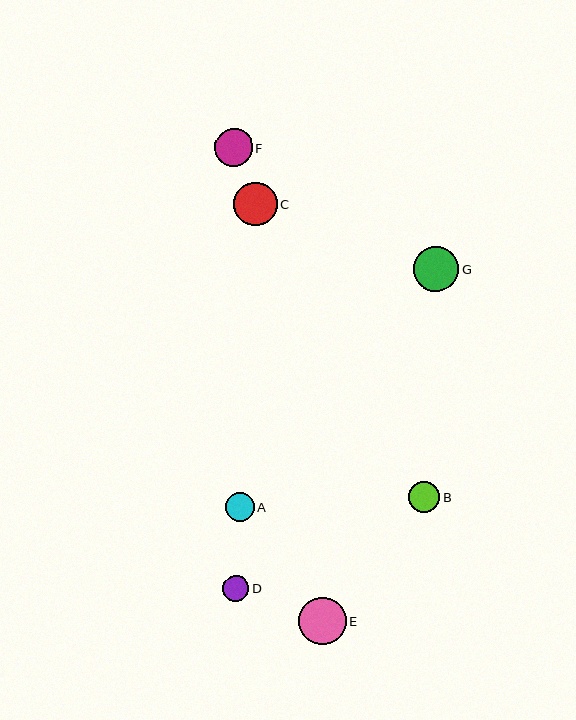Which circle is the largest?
Circle E is the largest with a size of approximately 47 pixels.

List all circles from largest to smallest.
From largest to smallest: E, G, C, F, B, A, D.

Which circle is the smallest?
Circle D is the smallest with a size of approximately 26 pixels.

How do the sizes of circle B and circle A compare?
Circle B and circle A are approximately the same size.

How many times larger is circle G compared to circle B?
Circle G is approximately 1.5 times the size of circle B.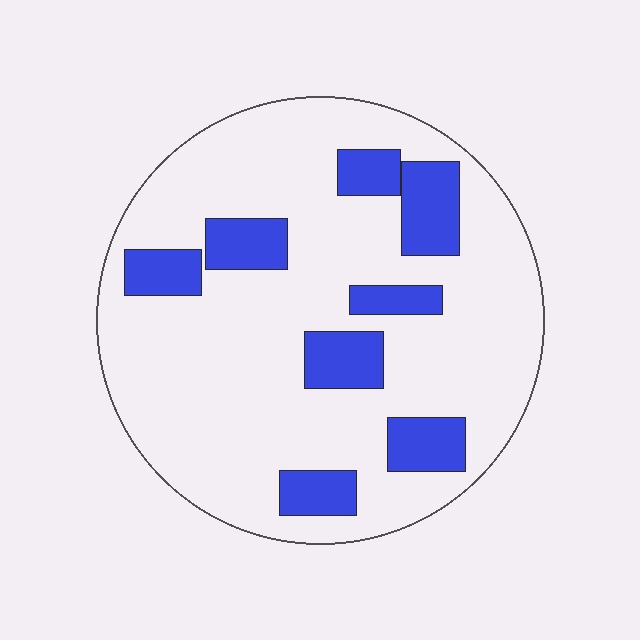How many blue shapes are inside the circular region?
8.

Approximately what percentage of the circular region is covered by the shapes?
Approximately 20%.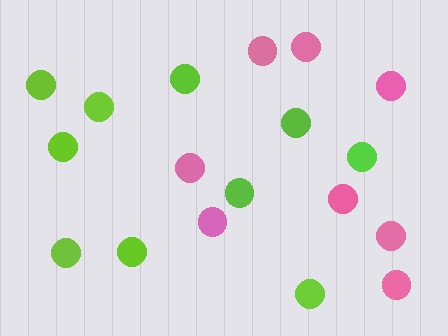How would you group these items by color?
There are 2 groups: one group of lime circles (10) and one group of pink circles (8).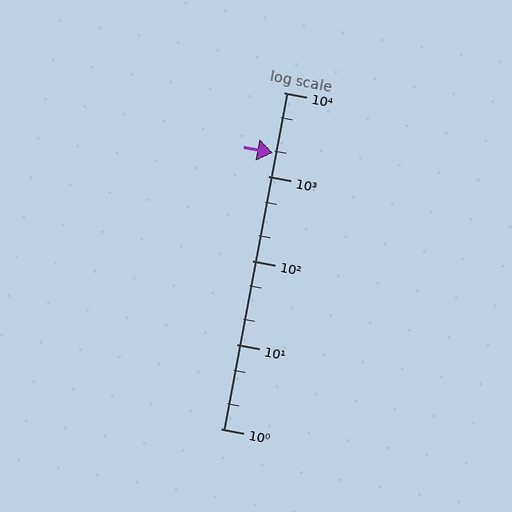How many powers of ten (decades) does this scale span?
The scale spans 4 decades, from 1 to 10000.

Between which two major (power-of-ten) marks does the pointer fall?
The pointer is between 1000 and 10000.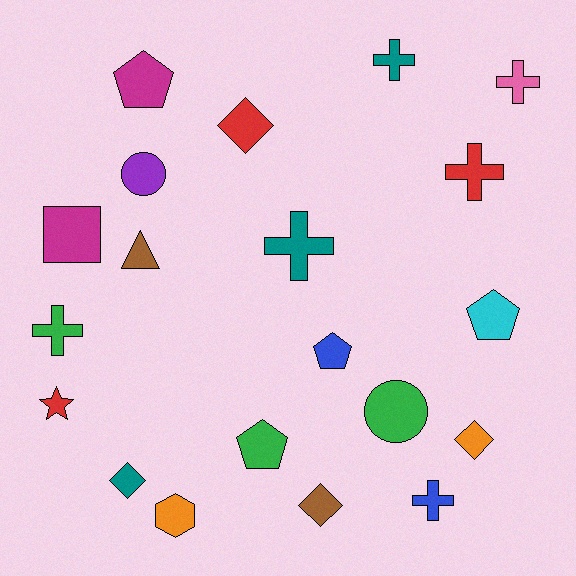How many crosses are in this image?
There are 6 crosses.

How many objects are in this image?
There are 20 objects.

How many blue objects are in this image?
There are 2 blue objects.